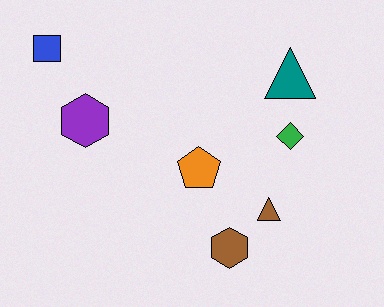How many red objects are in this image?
There are no red objects.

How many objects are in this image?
There are 7 objects.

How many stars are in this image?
There are no stars.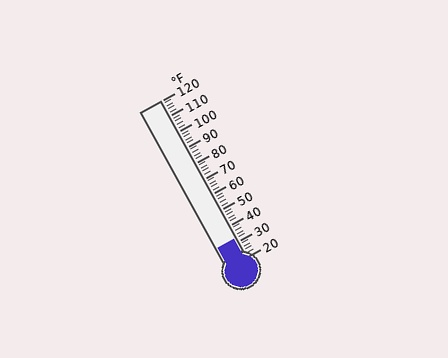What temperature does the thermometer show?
The thermometer shows approximately 32°F.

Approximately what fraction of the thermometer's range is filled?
The thermometer is filled to approximately 10% of its range.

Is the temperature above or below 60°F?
The temperature is below 60°F.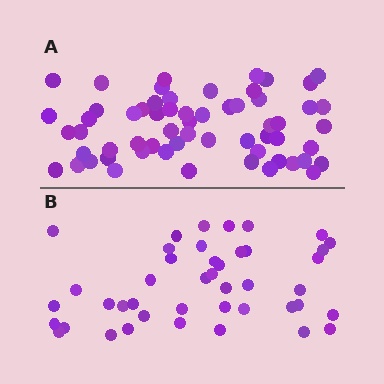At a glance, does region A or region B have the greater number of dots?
Region A (the top region) has more dots.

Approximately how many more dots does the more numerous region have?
Region A has approximately 15 more dots than region B.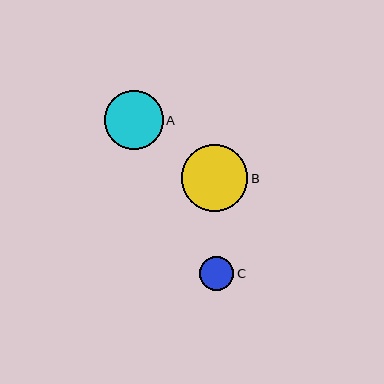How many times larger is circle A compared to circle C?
Circle A is approximately 1.7 times the size of circle C.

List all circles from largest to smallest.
From largest to smallest: B, A, C.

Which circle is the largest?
Circle B is the largest with a size of approximately 66 pixels.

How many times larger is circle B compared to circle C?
Circle B is approximately 1.9 times the size of circle C.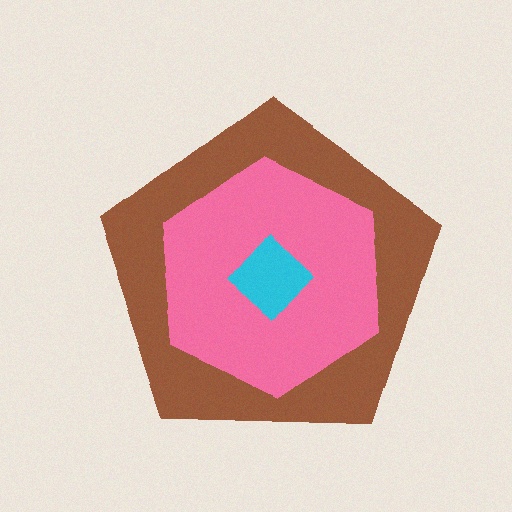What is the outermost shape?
The brown pentagon.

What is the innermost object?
The cyan diamond.